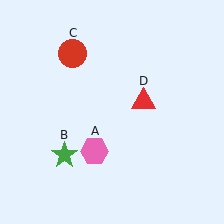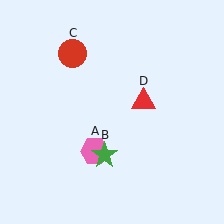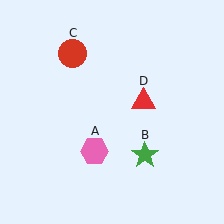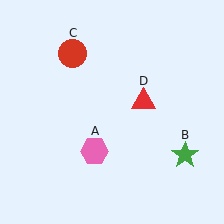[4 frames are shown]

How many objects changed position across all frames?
1 object changed position: green star (object B).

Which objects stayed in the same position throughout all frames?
Pink hexagon (object A) and red circle (object C) and red triangle (object D) remained stationary.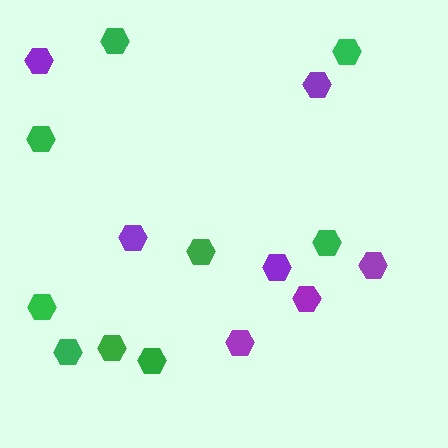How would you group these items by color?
There are 2 groups: one group of purple hexagons (7) and one group of green hexagons (9).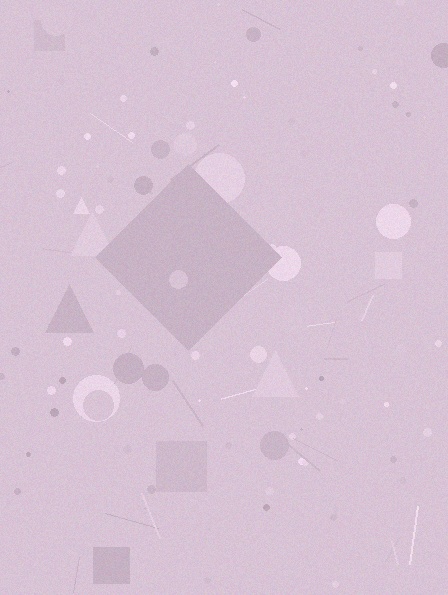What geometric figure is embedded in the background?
A diamond is embedded in the background.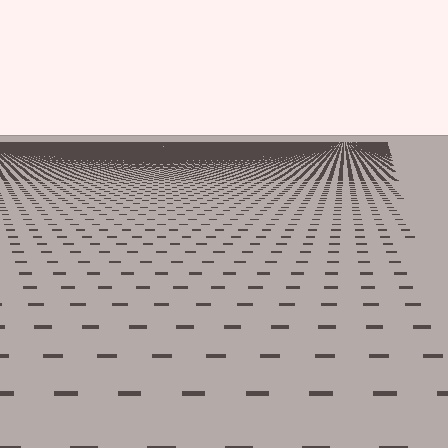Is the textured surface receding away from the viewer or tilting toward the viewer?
The surface is receding away from the viewer. Texture elements get smaller and denser toward the top.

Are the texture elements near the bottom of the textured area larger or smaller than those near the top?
Larger. Near the bottom, elements are closer to the viewer and appear at a bigger on-screen size.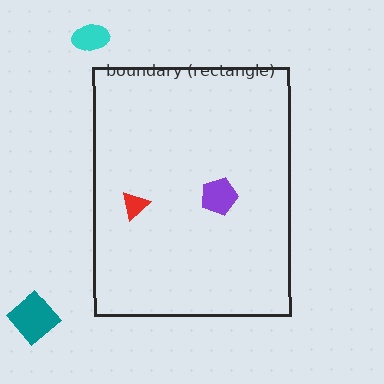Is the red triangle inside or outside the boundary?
Inside.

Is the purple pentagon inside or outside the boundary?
Inside.